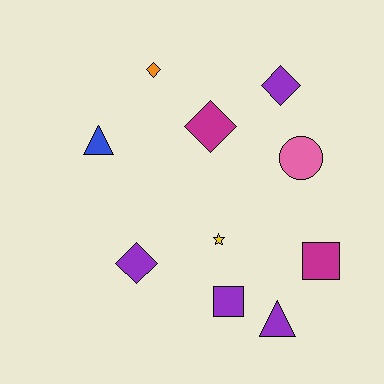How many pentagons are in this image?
There are no pentagons.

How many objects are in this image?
There are 10 objects.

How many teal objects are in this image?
There are no teal objects.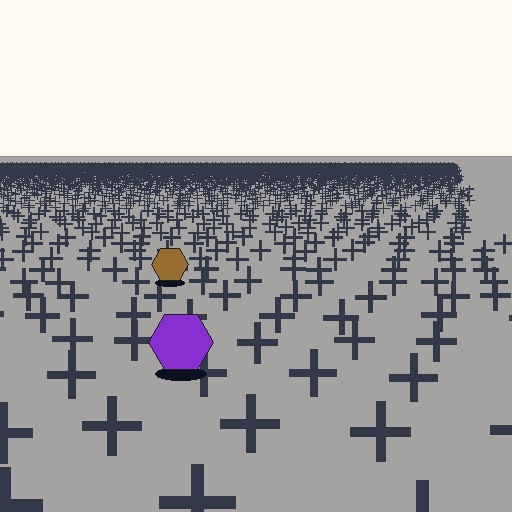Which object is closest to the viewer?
The purple hexagon is closest. The texture marks near it are larger and more spread out.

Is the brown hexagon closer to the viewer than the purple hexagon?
No. The purple hexagon is closer — you can tell from the texture gradient: the ground texture is coarser near it.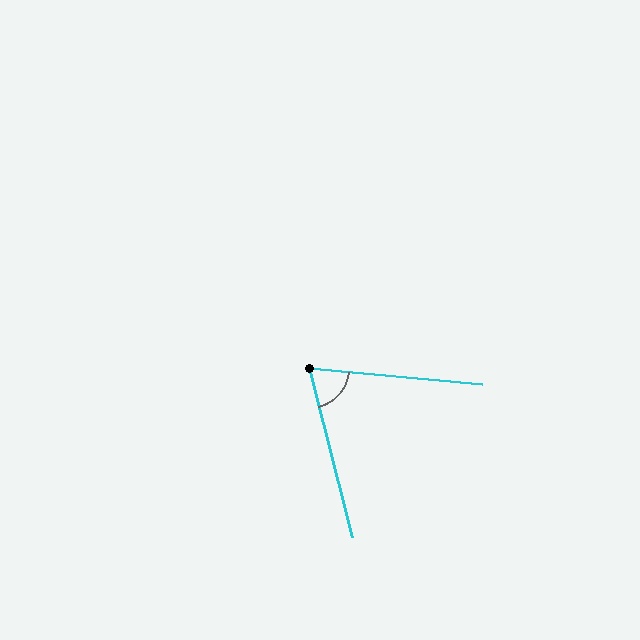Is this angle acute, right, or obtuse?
It is acute.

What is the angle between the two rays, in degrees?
Approximately 70 degrees.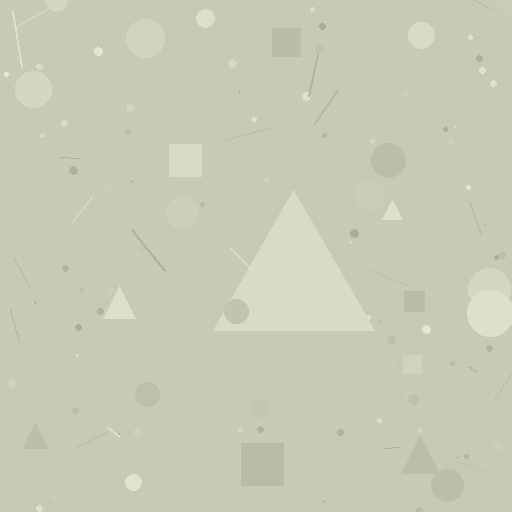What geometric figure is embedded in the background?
A triangle is embedded in the background.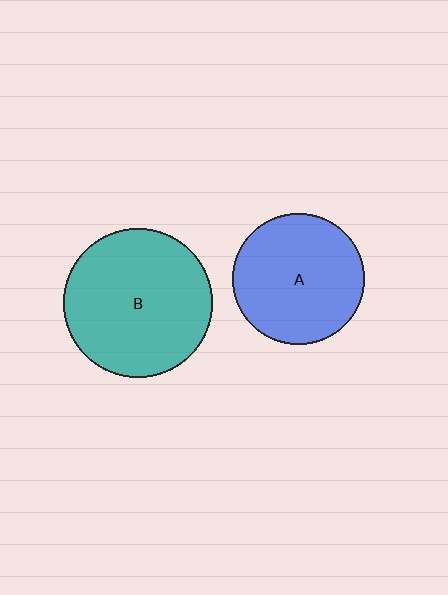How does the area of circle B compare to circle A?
Approximately 1.3 times.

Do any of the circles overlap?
No, none of the circles overlap.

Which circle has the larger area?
Circle B (teal).